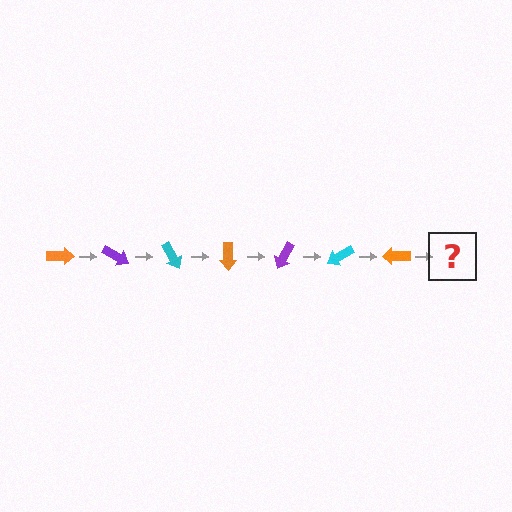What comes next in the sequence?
The next element should be a purple arrow, rotated 210 degrees from the start.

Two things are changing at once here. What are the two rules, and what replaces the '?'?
The two rules are that it rotates 30 degrees each step and the color cycles through orange, purple, and cyan. The '?' should be a purple arrow, rotated 210 degrees from the start.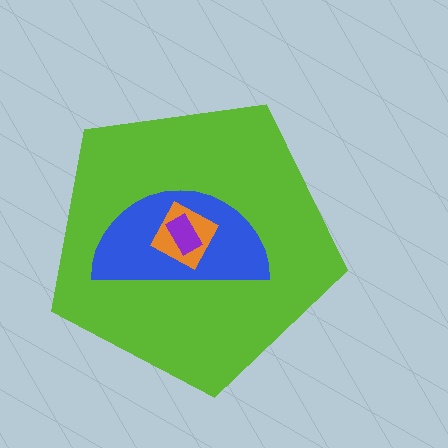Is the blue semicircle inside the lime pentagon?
Yes.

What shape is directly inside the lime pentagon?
The blue semicircle.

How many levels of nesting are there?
4.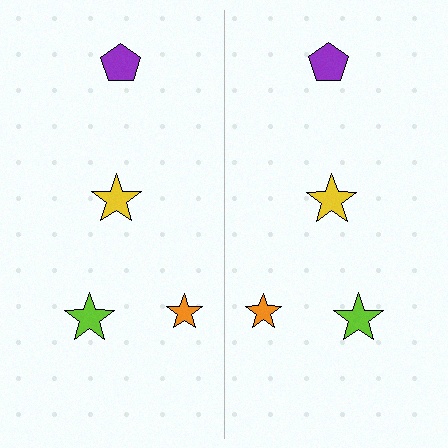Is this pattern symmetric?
Yes, this pattern has bilateral (reflection) symmetry.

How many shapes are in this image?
There are 8 shapes in this image.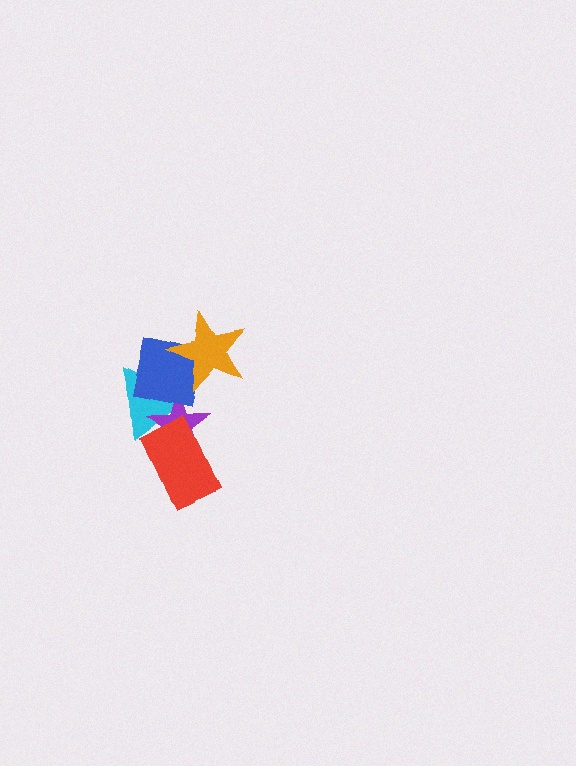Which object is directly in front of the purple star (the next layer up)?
The red rectangle is directly in front of the purple star.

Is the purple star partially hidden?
Yes, it is partially covered by another shape.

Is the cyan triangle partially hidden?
Yes, it is partially covered by another shape.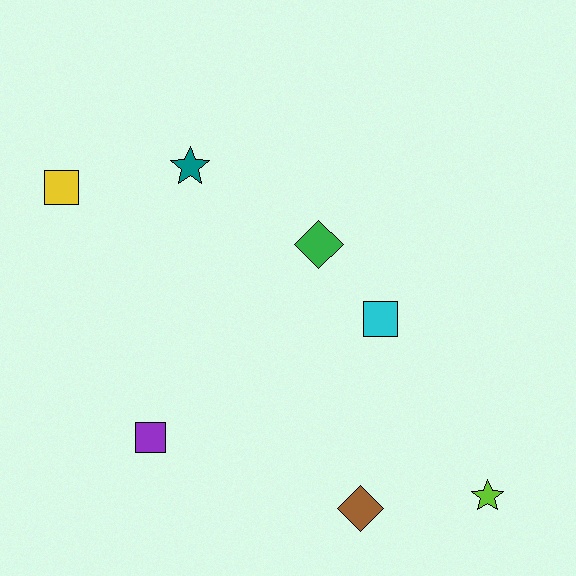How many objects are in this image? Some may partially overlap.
There are 7 objects.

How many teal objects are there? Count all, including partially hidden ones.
There is 1 teal object.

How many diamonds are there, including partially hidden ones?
There are 2 diamonds.